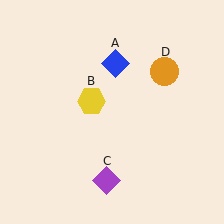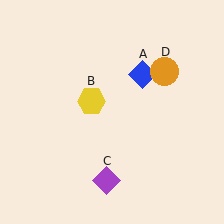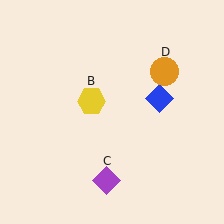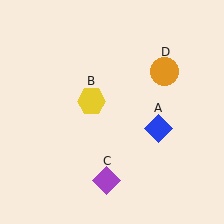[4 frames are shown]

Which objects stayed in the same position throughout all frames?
Yellow hexagon (object B) and purple diamond (object C) and orange circle (object D) remained stationary.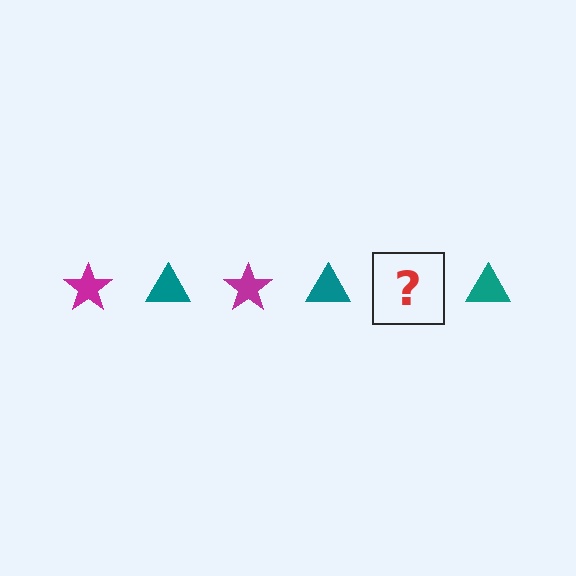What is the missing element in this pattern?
The missing element is a magenta star.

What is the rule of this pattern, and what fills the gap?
The rule is that the pattern alternates between magenta star and teal triangle. The gap should be filled with a magenta star.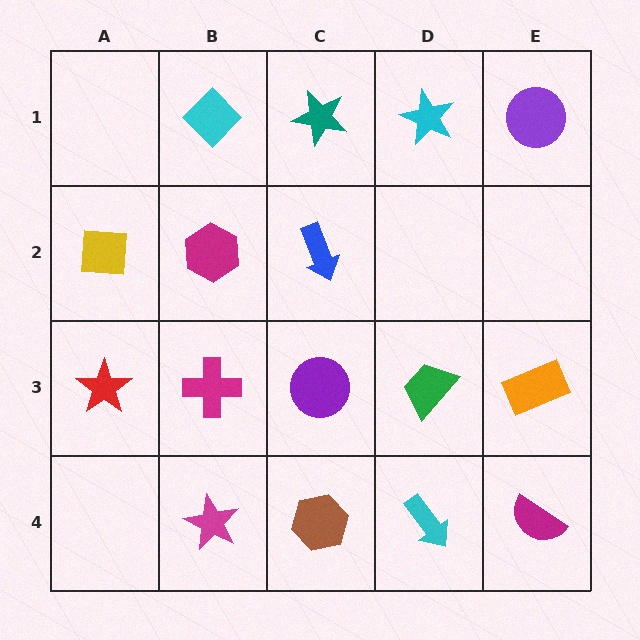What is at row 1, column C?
A teal star.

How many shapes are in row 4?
4 shapes.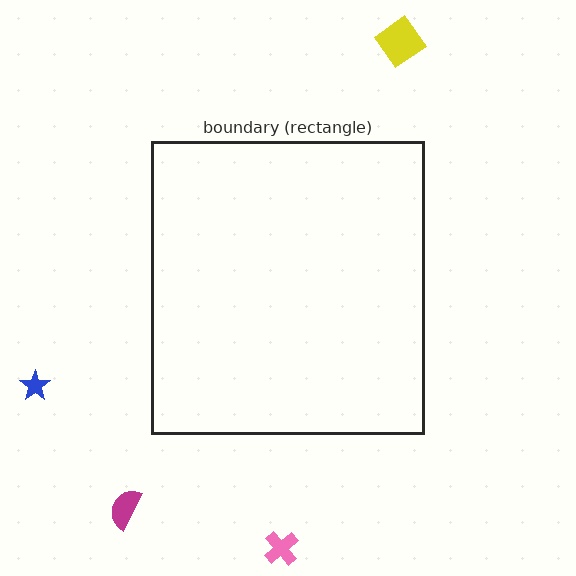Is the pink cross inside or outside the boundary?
Outside.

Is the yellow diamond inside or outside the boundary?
Outside.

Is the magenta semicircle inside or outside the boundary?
Outside.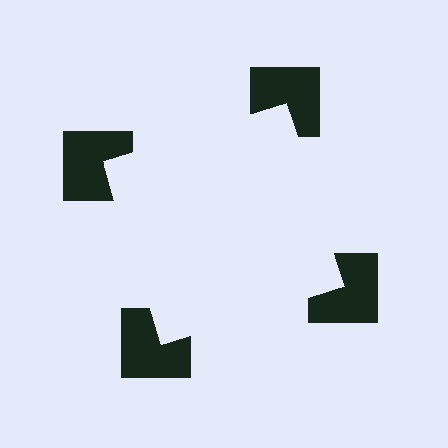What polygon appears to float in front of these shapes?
An illusory square — its edges are inferred from the aligned wedge cuts in the notched squares, not physically drawn.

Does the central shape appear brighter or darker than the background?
It typically appears slightly brighter than the background, even though no actual brightness change is drawn.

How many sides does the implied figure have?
4 sides.